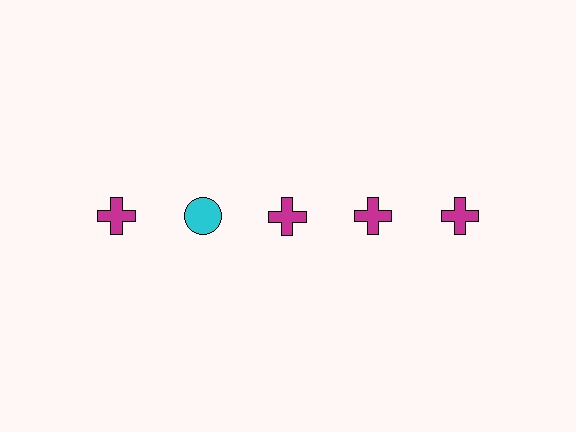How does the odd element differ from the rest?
It differs in both color (cyan instead of magenta) and shape (circle instead of cross).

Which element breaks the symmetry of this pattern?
The cyan circle in the top row, second from left column breaks the symmetry. All other shapes are magenta crosses.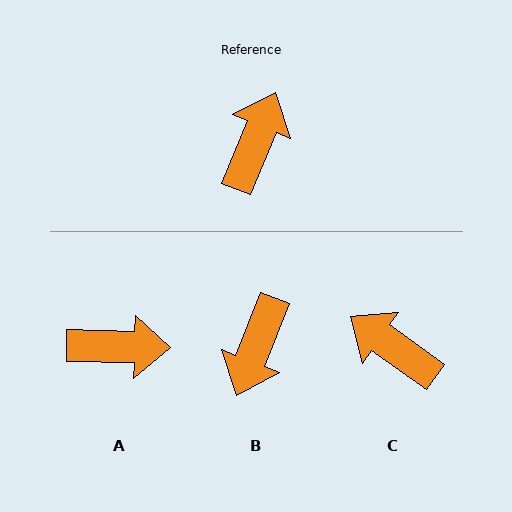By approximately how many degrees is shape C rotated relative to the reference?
Approximately 77 degrees counter-clockwise.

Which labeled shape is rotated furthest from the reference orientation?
B, about 179 degrees away.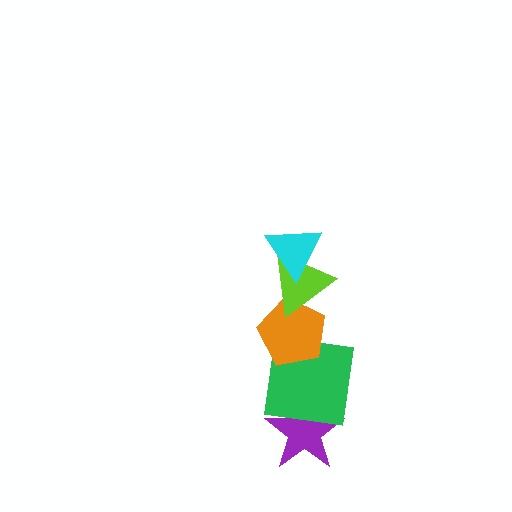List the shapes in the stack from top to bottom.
From top to bottom: the cyan triangle, the lime triangle, the orange pentagon, the green square, the purple star.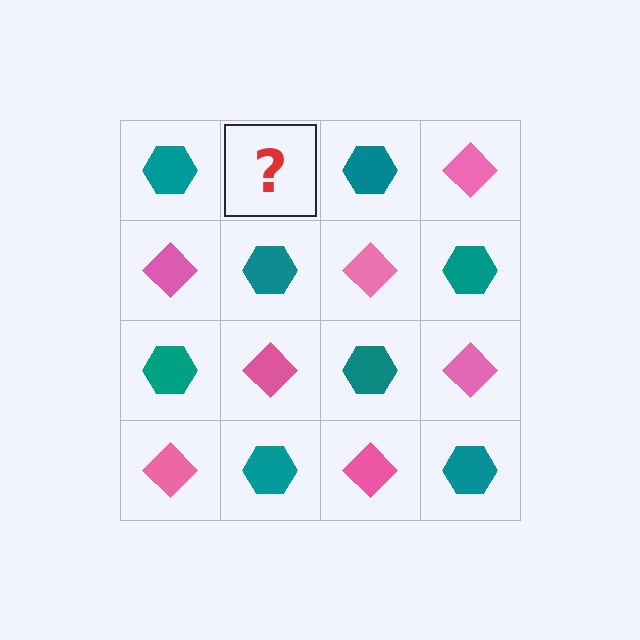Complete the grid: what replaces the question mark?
The question mark should be replaced with a pink diamond.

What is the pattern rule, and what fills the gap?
The rule is that it alternates teal hexagon and pink diamond in a checkerboard pattern. The gap should be filled with a pink diamond.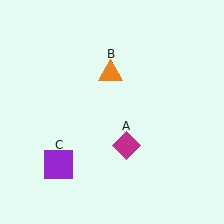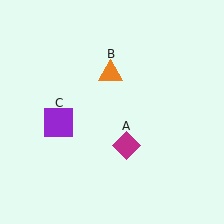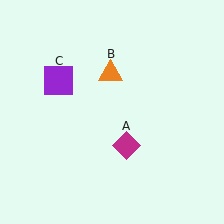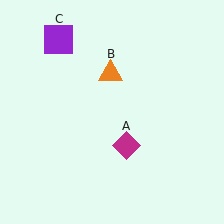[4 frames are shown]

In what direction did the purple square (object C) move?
The purple square (object C) moved up.